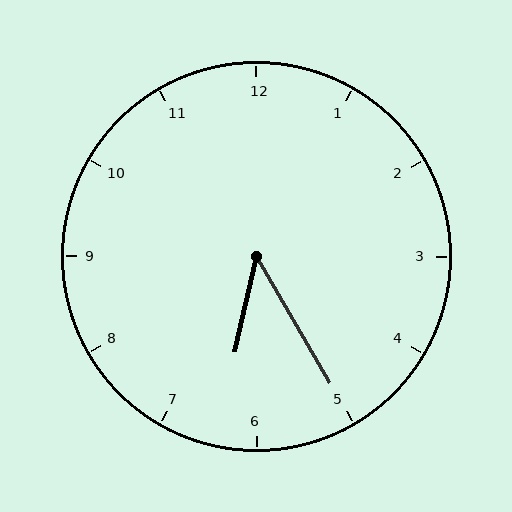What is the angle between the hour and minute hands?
Approximately 42 degrees.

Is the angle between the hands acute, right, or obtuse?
It is acute.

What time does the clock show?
6:25.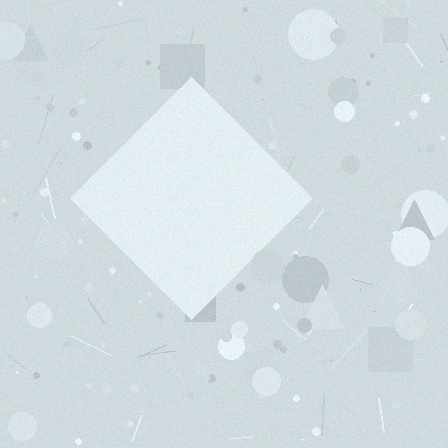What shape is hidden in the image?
A diamond is hidden in the image.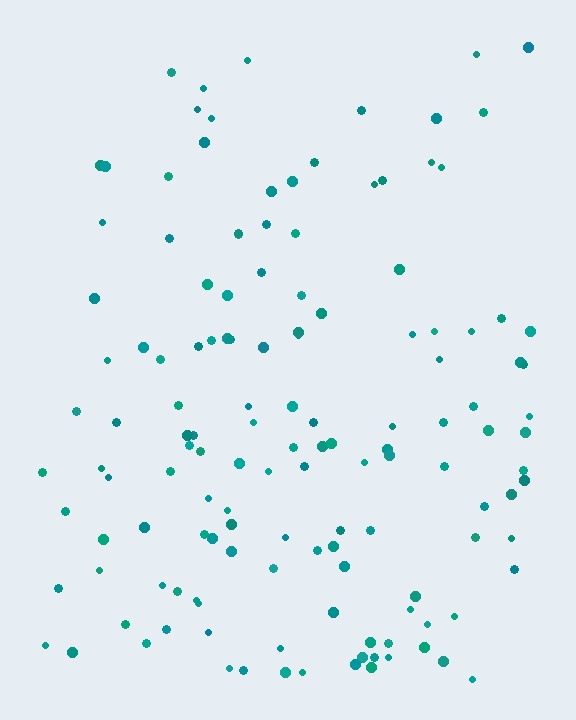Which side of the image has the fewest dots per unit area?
The top.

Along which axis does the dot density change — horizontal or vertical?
Vertical.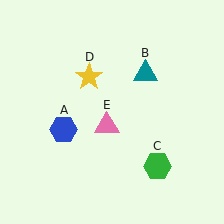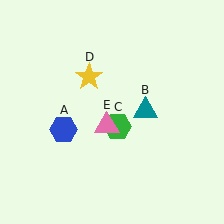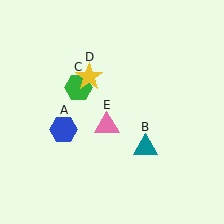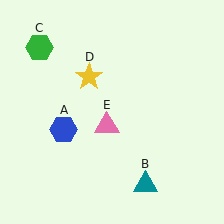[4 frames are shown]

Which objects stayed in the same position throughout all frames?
Blue hexagon (object A) and yellow star (object D) and pink triangle (object E) remained stationary.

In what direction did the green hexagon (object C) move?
The green hexagon (object C) moved up and to the left.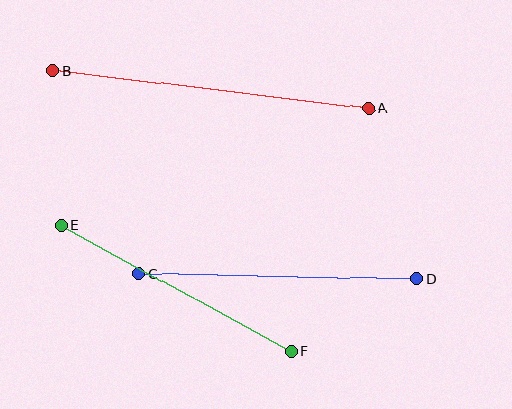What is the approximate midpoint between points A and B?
The midpoint is at approximately (211, 90) pixels.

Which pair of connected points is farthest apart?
Points A and B are farthest apart.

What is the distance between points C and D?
The distance is approximately 278 pixels.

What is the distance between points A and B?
The distance is approximately 318 pixels.